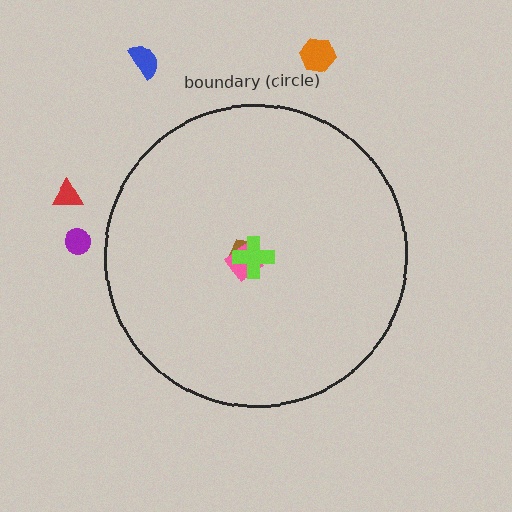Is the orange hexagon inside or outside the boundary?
Outside.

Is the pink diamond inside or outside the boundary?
Inside.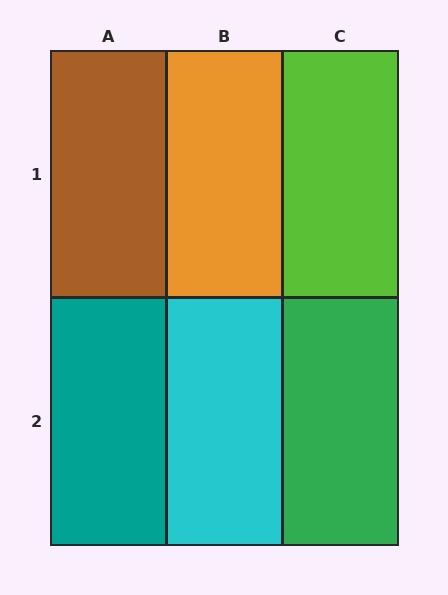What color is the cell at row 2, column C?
Green.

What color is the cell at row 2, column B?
Cyan.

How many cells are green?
1 cell is green.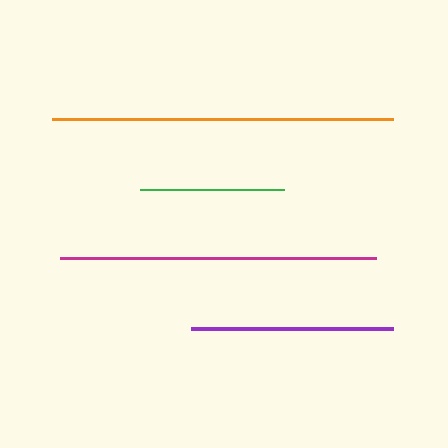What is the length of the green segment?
The green segment is approximately 144 pixels long.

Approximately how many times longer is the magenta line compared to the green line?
The magenta line is approximately 2.2 times the length of the green line.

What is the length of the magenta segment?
The magenta segment is approximately 316 pixels long.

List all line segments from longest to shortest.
From longest to shortest: orange, magenta, purple, green.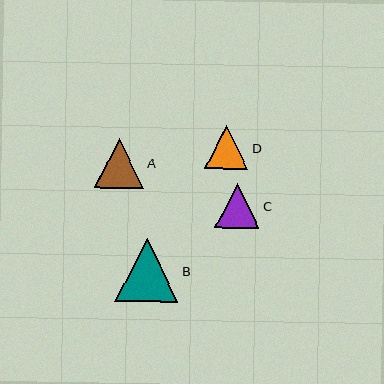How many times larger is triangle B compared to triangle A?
Triangle B is approximately 1.3 times the size of triangle A.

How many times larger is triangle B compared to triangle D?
Triangle B is approximately 1.4 times the size of triangle D.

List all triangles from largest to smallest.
From largest to smallest: B, A, C, D.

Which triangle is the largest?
Triangle B is the largest with a size of approximately 63 pixels.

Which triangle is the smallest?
Triangle D is the smallest with a size of approximately 44 pixels.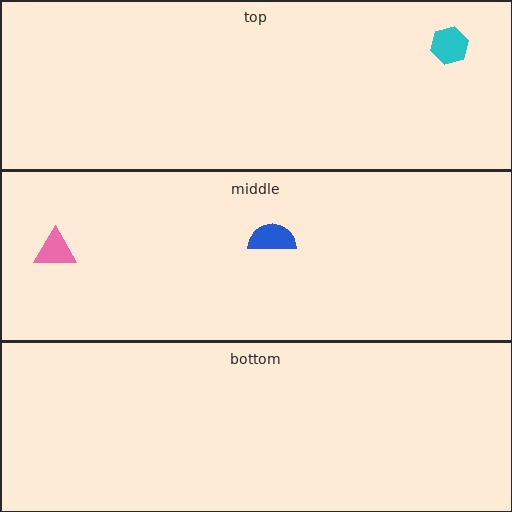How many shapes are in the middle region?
2.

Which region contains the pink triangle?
The middle region.